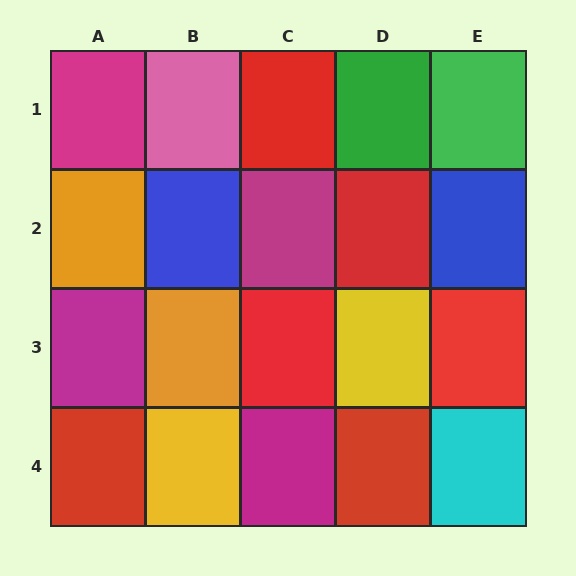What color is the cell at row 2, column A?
Orange.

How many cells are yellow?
2 cells are yellow.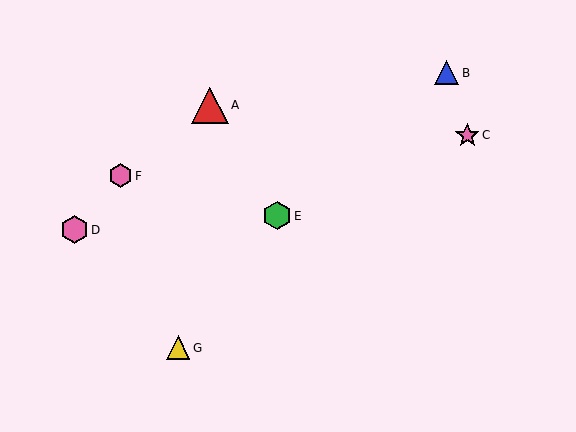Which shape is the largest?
The red triangle (labeled A) is the largest.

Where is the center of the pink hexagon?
The center of the pink hexagon is at (120, 176).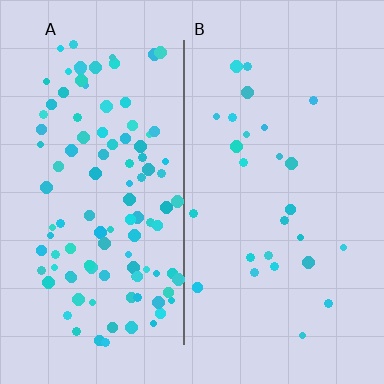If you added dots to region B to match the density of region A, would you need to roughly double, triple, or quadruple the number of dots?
Approximately quadruple.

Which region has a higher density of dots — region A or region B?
A (the left).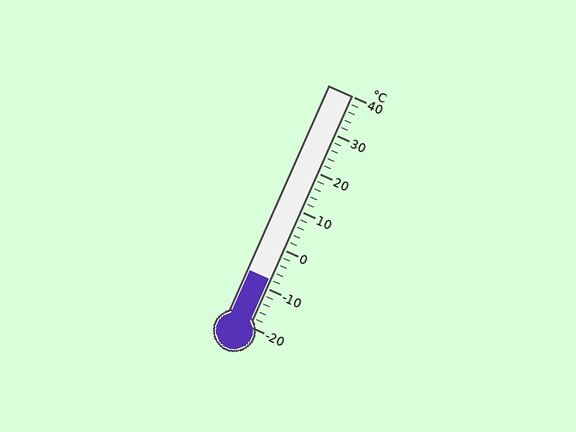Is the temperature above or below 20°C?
The temperature is below 20°C.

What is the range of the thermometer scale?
The thermometer scale ranges from -20°C to 40°C.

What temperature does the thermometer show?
The thermometer shows approximately -8°C.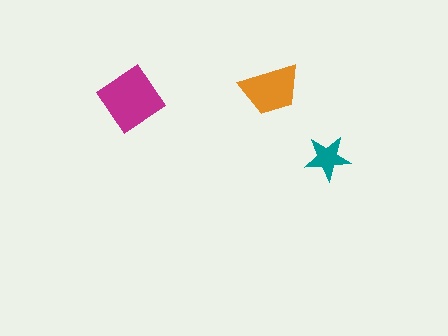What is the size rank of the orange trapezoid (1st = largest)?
2nd.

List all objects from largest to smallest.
The magenta diamond, the orange trapezoid, the teal star.